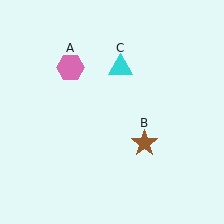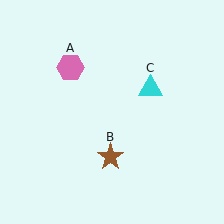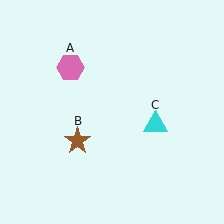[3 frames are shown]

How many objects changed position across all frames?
2 objects changed position: brown star (object B), cyan triangle (object C).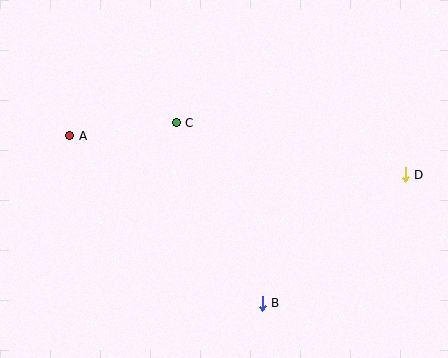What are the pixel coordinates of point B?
Point B is at (262, 303).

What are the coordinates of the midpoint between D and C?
The midpoint between D and C is at (291, 149).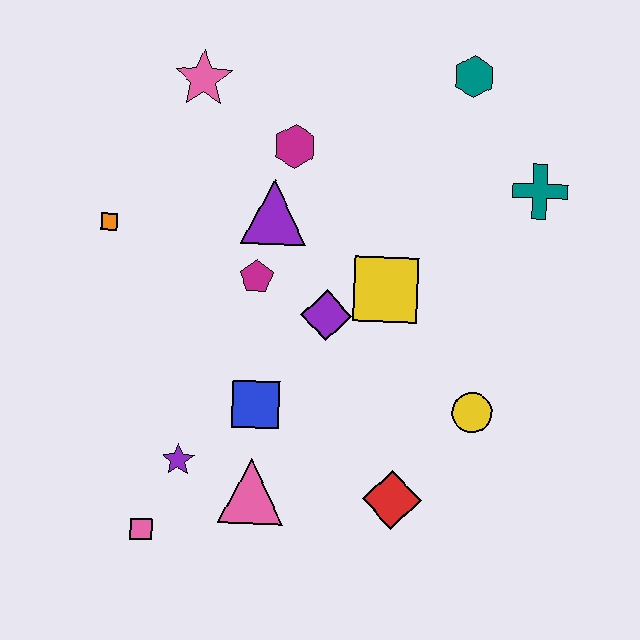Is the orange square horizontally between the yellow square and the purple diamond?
No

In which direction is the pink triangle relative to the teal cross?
The pink triangle is below the teal cross.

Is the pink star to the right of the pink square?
Yes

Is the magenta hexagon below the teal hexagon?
Yes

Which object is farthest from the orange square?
The teal cross is farthest from the orange square.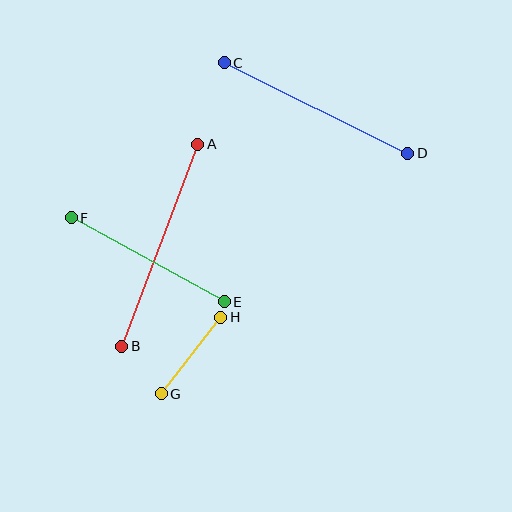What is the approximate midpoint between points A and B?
The midpoint is at approximately (160, 245) pixels.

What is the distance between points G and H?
The distance is approximately 97 pixels.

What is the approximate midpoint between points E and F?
The midpoint is at approximately (148, 260) pixels.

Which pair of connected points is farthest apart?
Points A and B are farthest apart.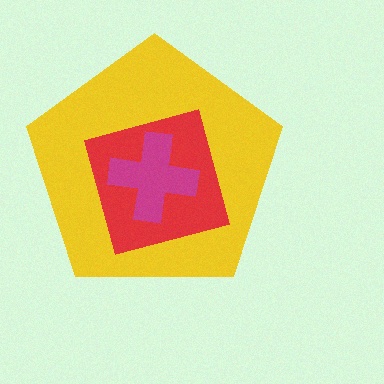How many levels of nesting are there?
3.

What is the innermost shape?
The magenta cross.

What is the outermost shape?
The yellow pentagon.